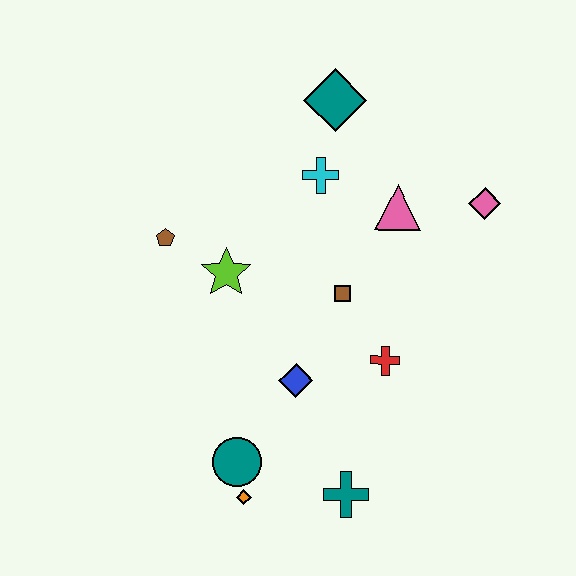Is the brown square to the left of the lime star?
No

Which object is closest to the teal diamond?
The cyan cross is closest to the teal diamond.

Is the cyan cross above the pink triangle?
Yes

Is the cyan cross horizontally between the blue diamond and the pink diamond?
Yes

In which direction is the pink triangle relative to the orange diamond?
The pink triangle is above the orange diamond.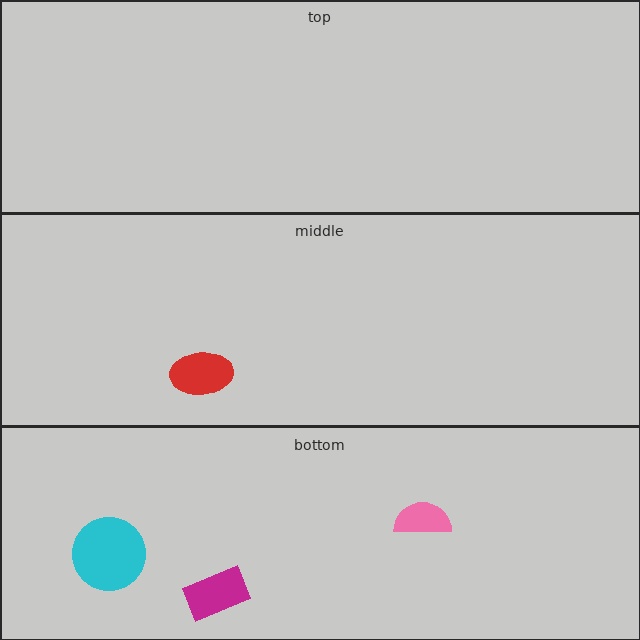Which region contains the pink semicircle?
The bottom region.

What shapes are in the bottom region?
The pink semicircle, the cyan circle, the magenta rectangle.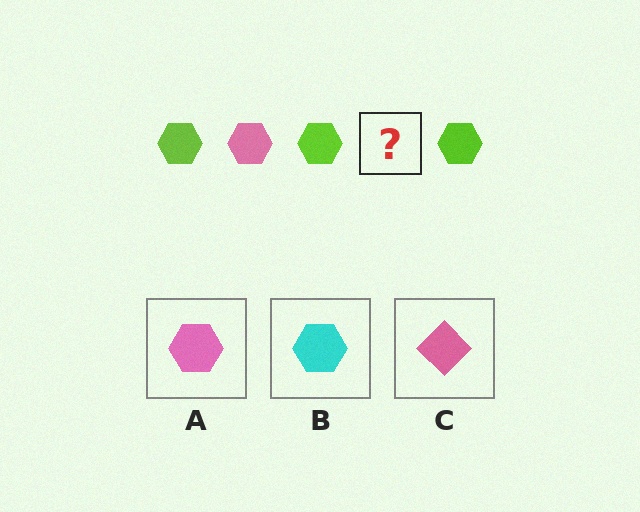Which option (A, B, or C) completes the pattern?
A.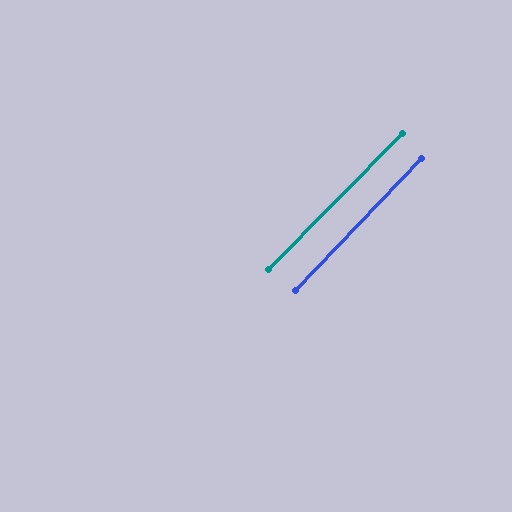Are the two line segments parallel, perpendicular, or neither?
Parallel — their directions differ by only 0.9°.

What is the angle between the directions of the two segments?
Approximately 1 degree.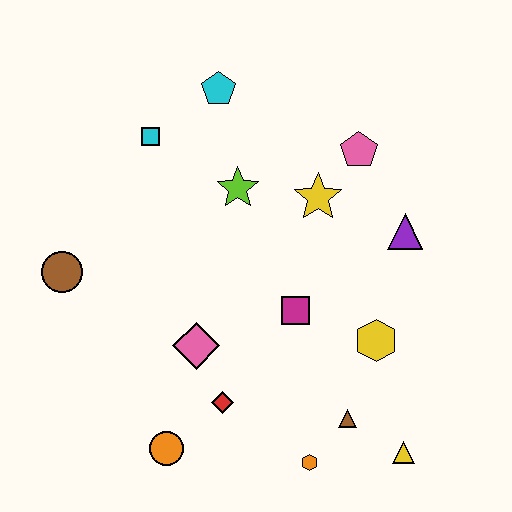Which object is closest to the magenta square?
The yellow hexagon is closest to the magenta square.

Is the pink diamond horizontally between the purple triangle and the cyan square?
Yes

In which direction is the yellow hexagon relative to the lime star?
The yellow hexagon is below the lime star.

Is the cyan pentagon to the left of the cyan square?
No